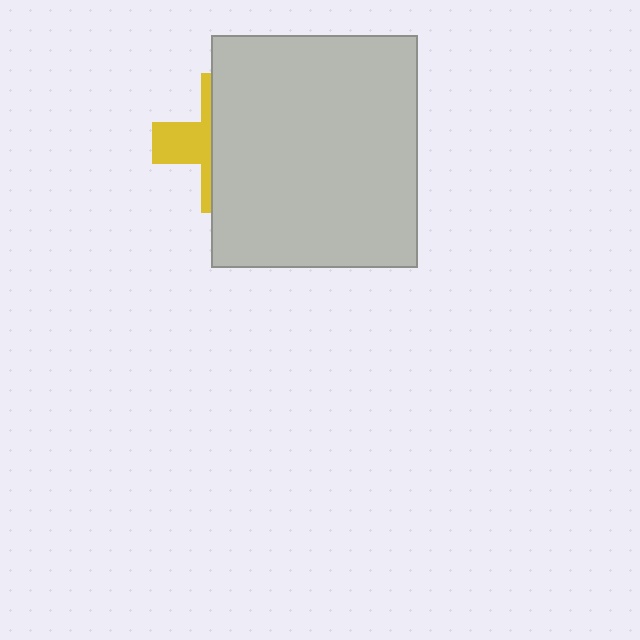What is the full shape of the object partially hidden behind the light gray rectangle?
The partially hidden object is a yellow cross.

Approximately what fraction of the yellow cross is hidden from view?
Roughly 65% of the yellow cross is hidden behind the light gray rectangle.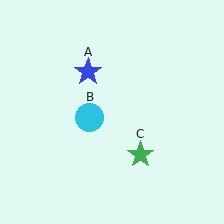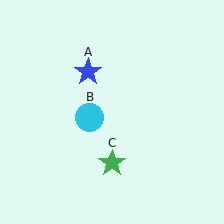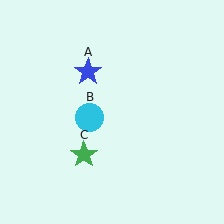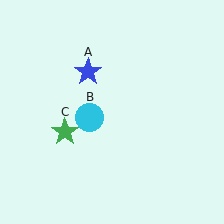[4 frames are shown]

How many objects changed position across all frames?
1 object changed position: green star (object C).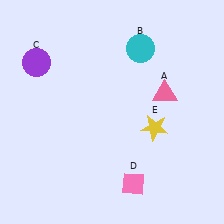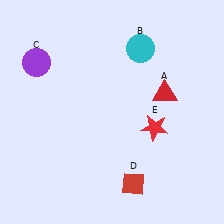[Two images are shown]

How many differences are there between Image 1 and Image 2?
There are 3 differences between the two images.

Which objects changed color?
A changed from pink to red. D changed from pink to red. E changed from yellow to red.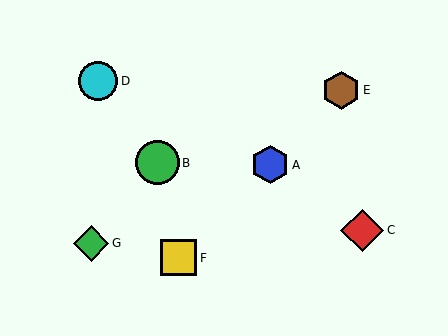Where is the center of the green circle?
The center of the green circle is at (158, 163).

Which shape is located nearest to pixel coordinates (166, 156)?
The green circle (labeled B) at (158, 163) is nearest to that location.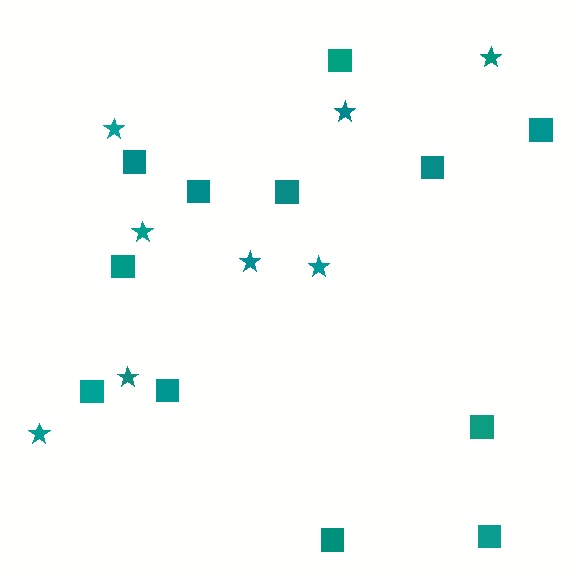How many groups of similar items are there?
There are 2 groups: one group of squares (12) and one group of stars (8).